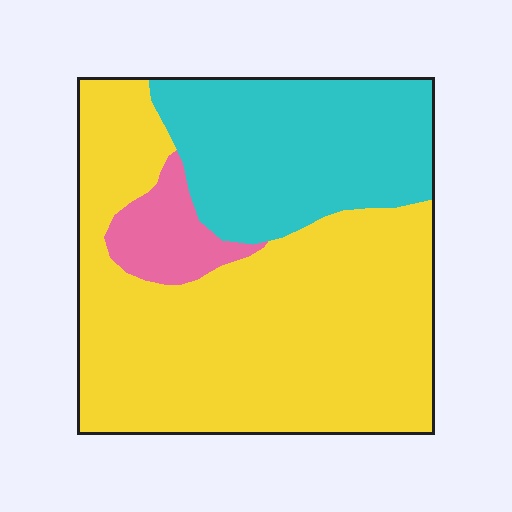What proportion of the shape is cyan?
Cyan takes up between a quarter and a half of the shape.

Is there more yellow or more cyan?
Yellow.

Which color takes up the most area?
Yellow, at roughly 65%.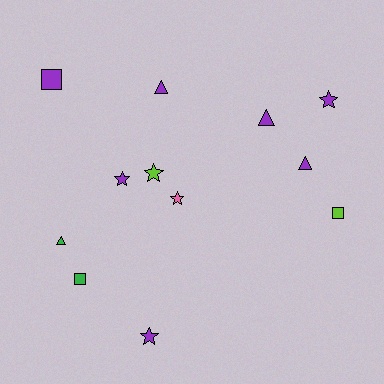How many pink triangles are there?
There are no pink triangles.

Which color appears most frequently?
Purple, with 7 objects.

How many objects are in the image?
There are 12 objects.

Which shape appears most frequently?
Star, with 5 objects.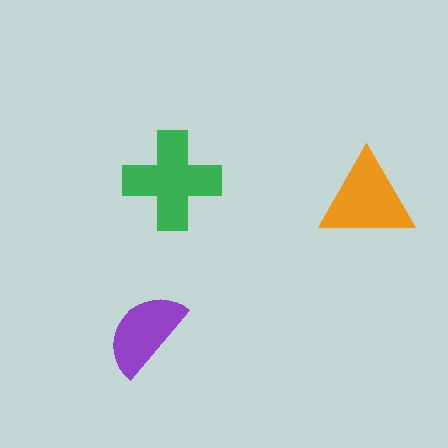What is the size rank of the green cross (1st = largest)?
1st.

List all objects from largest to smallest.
The green cross, the orange triangle, the purple semicircle.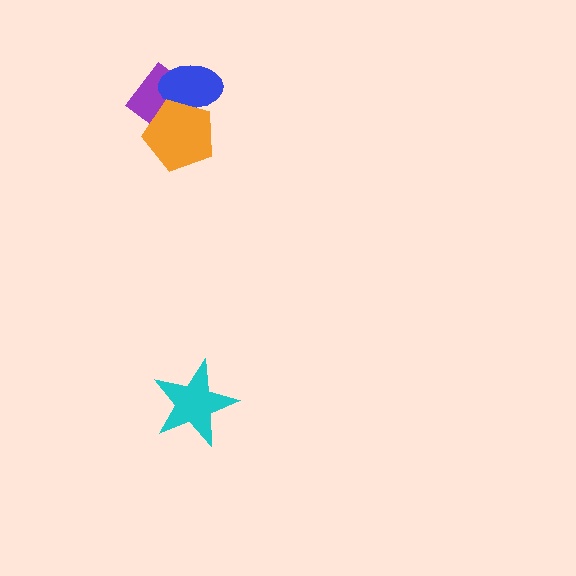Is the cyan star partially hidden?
No, no other shape covers it.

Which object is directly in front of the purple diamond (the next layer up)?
The blue ellipse is directly in front of the purple diamond.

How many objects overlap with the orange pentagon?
2 objects overlap with the orange pentagon.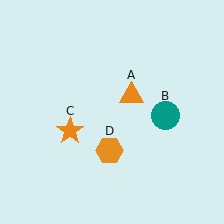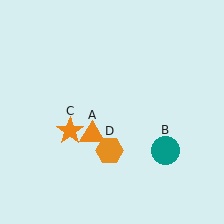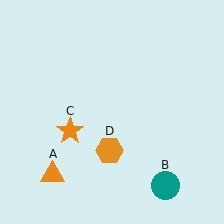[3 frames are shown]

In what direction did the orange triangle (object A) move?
The orange triangle (object A) moved down and to the left.